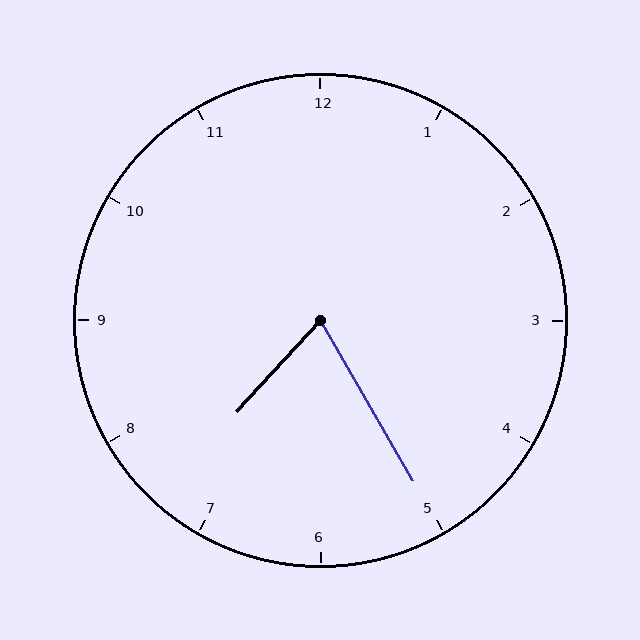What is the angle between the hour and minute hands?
Approximately 72 degrees.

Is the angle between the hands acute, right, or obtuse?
It is acute.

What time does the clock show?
7:25.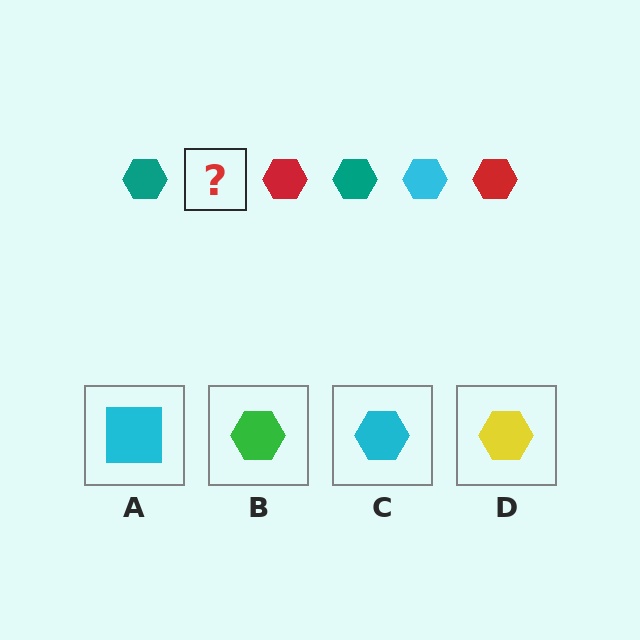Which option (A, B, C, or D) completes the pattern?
C.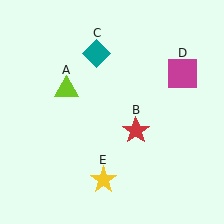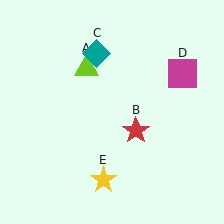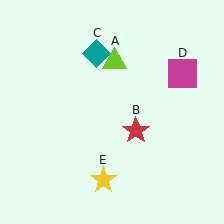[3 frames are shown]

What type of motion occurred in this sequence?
The lime triangle (object A) rotated clockwise around the center of the scene.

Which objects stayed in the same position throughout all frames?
Red star (object B) and teal diamond (object C) and magenta square (object D) and yellow star (object E) remained stationary.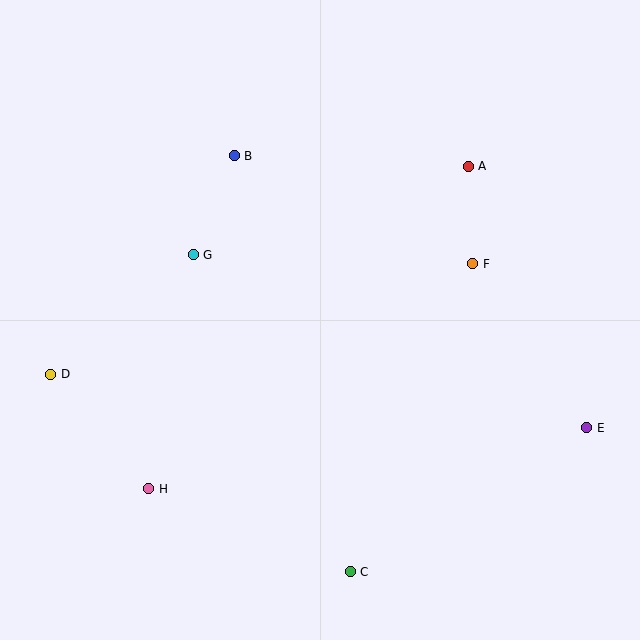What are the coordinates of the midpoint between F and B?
The midpoint between F and B is at (354, 210).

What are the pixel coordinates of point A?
Point A is at (468, 166).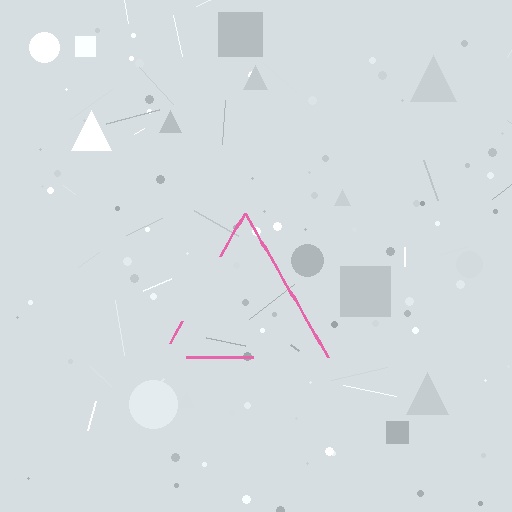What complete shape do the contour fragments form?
The contour fragments form a triangle.